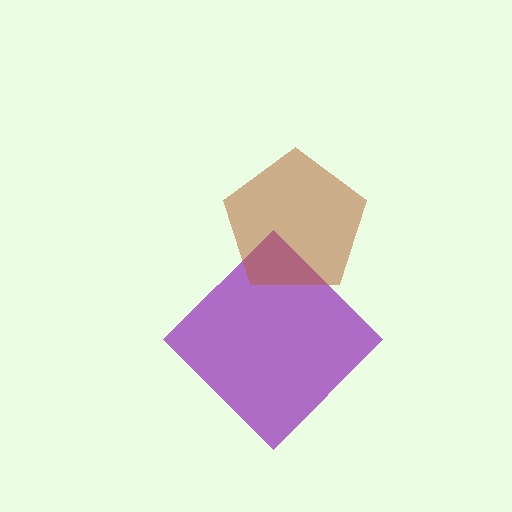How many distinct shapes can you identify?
There are 2 distinct shapes: a purple diamond, a brown pentagon.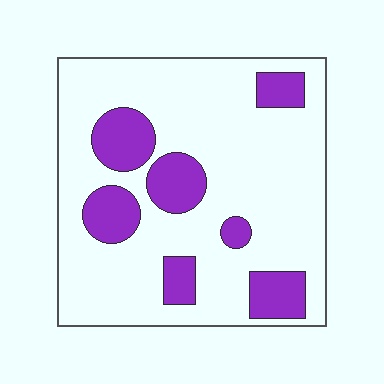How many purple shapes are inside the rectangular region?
7.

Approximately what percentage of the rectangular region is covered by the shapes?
Approximately 20%.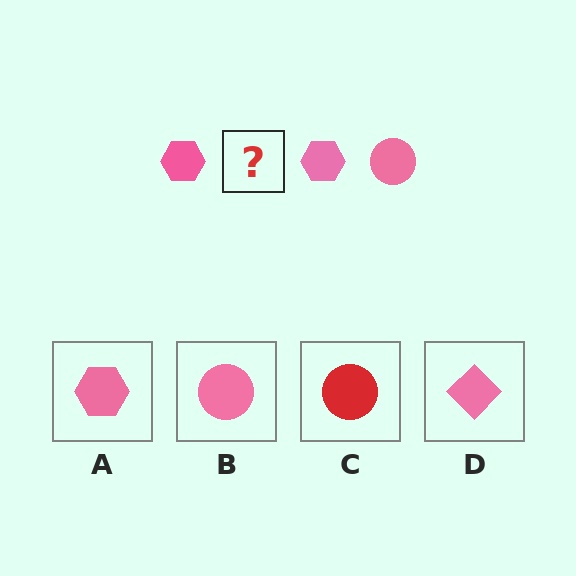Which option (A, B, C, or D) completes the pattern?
B.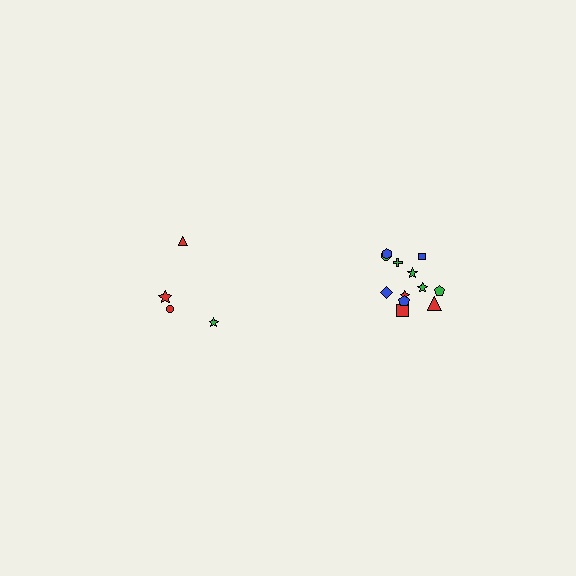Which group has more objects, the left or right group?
The right group.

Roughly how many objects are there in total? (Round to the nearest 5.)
Roughly 15 objects in total.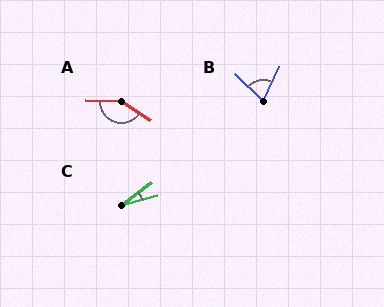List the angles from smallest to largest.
C (22°), B (70°), A (150°).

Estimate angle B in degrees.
Approximately 70 degrees.